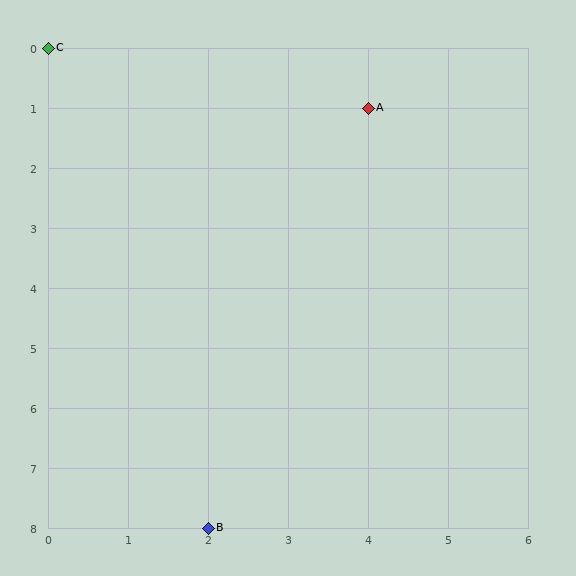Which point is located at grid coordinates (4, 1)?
Point A is at (4, 1).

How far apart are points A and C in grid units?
Points A and C are 4 columns and 1 row apart (about 4.1 grid units diagonally).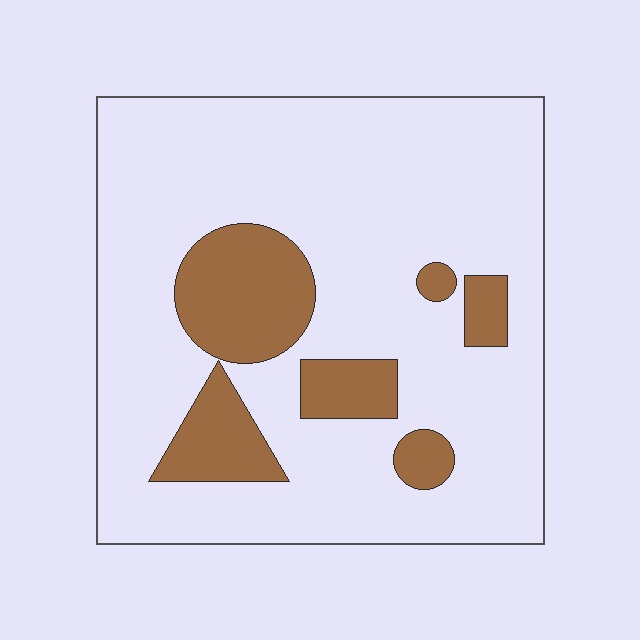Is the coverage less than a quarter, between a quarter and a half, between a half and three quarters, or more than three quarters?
Less than a quarter.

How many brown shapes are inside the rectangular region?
6.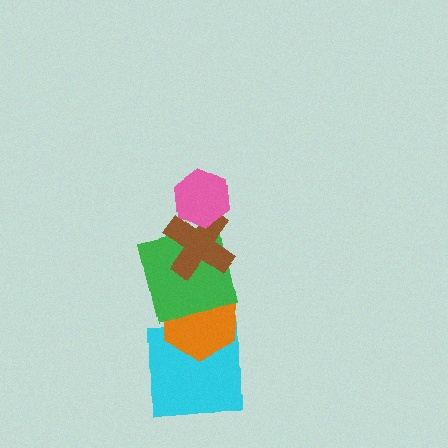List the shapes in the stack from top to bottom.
From top to bottom: the pink hexagon, the brown cross, the green square, the orange hexagon, the cyan square.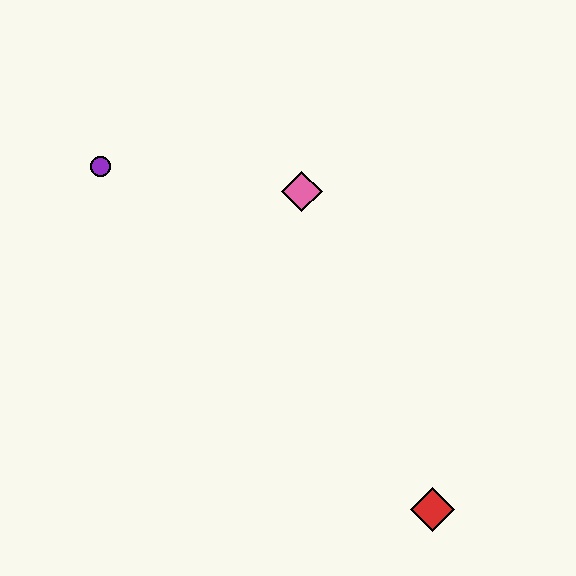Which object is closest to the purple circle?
The pink diamond is closest to the purple circle.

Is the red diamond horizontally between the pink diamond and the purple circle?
No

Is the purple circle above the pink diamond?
Yes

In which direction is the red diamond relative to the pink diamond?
The red diamond is below the pink diamond.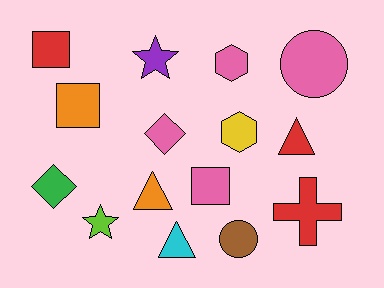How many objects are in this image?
There are 15 objects.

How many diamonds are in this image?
There are 2 diamonds.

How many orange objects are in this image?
There are 2 orange objects.